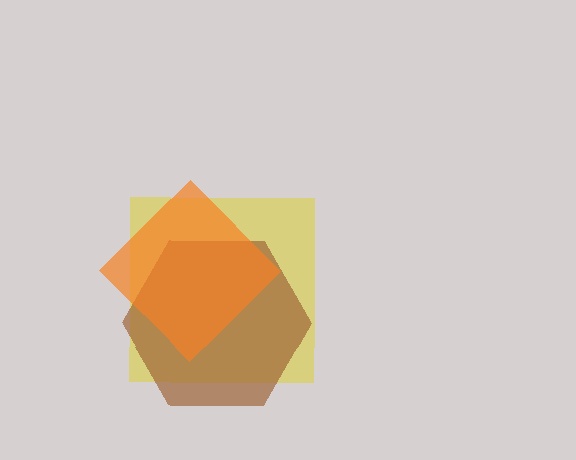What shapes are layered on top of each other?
The layered shapes are: a yellow square, a brown hexagon, an orange diamond.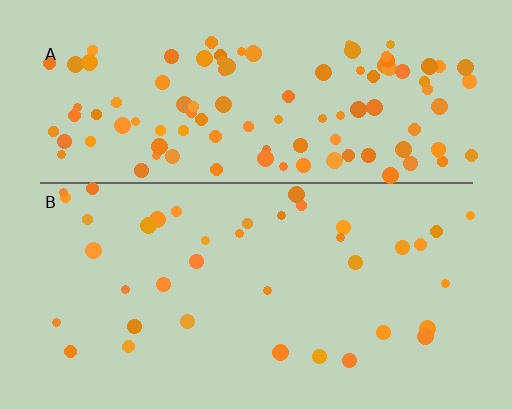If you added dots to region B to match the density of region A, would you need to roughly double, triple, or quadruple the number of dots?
Approximately triple.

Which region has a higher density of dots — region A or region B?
A (the top).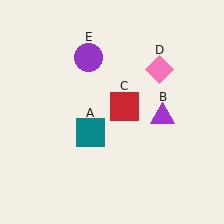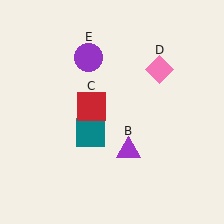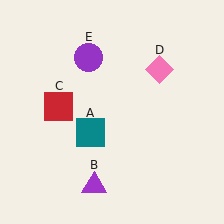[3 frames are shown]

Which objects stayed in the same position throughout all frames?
Teal square (object A) and pink diamond (object D) and purple circle (object E) remained stationary.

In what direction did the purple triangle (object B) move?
The purple triangle (object B) moved down and to the left.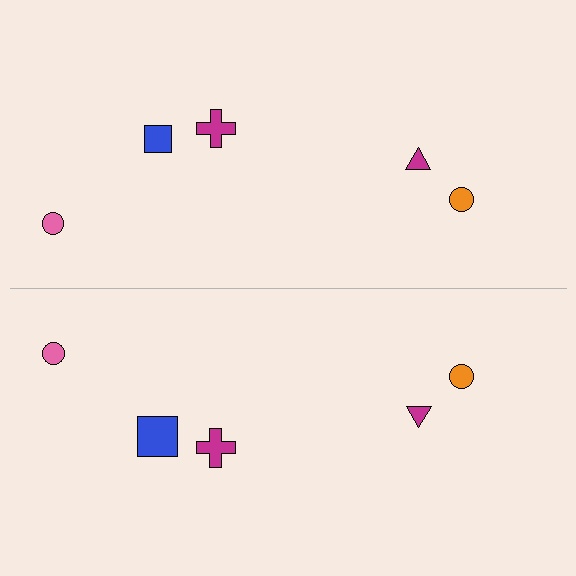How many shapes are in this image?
There are 10 shapes in this image.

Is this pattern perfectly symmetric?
No, the pattern is not perfectly symmetric. The blue square on the bottom side has a different size than its mirror counterpart.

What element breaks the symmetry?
The blue square on the bottom side has a different size than its mirror counterpart.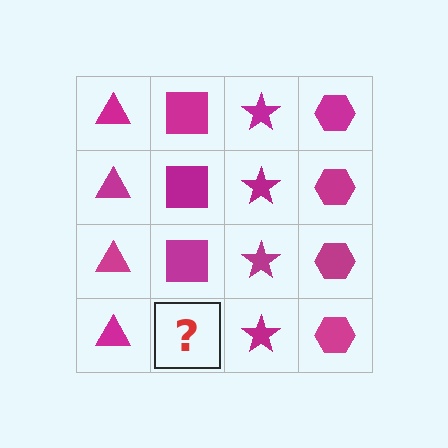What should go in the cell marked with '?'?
The missing cell should contain a magenta square.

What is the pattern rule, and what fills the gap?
The rule is that each column has a consistent shape. The gap should be filled with a magenta square.